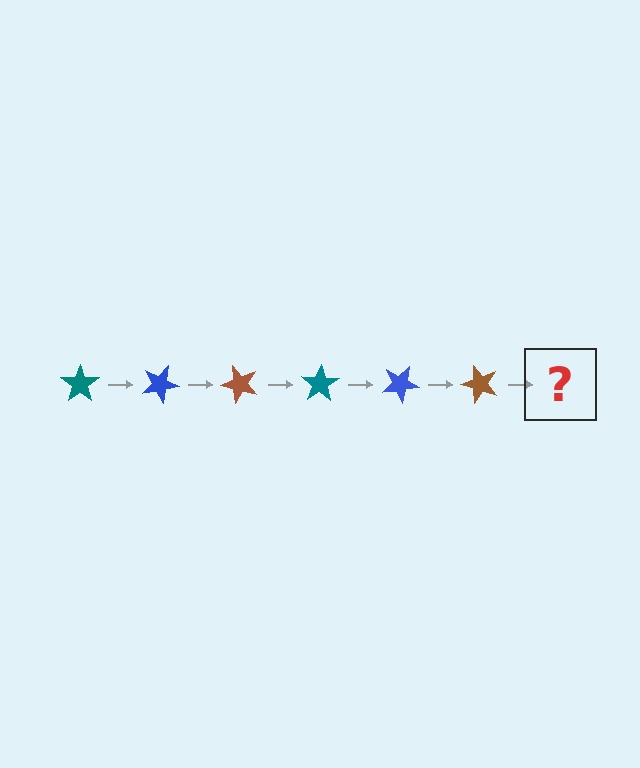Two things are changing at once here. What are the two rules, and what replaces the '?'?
The two rules are that it rotates 25 degrees each step and the color cycles through teal, blue, and brown. The '?' should be a teal star, rotated 150 degrees from the start.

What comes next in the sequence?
The next element should be a teal star, rotated 150 degrees from the start.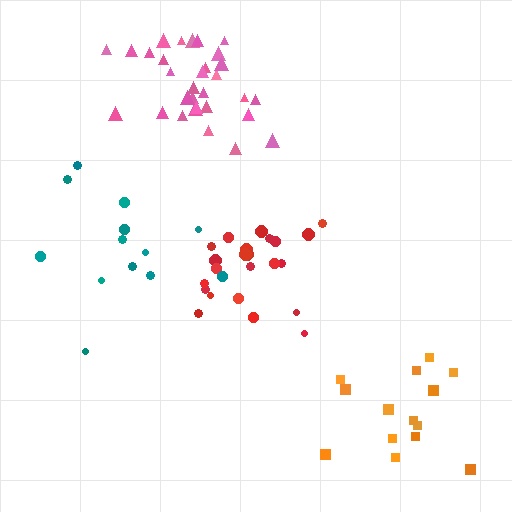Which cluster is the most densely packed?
Pink.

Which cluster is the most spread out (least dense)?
Teal.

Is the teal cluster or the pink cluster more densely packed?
Pink.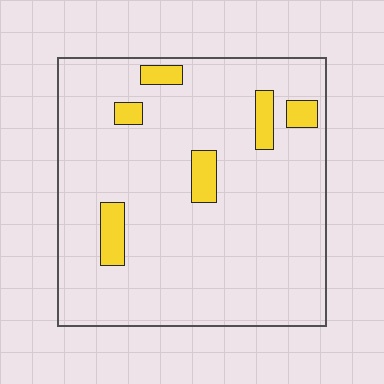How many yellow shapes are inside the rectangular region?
6.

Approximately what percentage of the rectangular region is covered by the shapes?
Approximately 10%.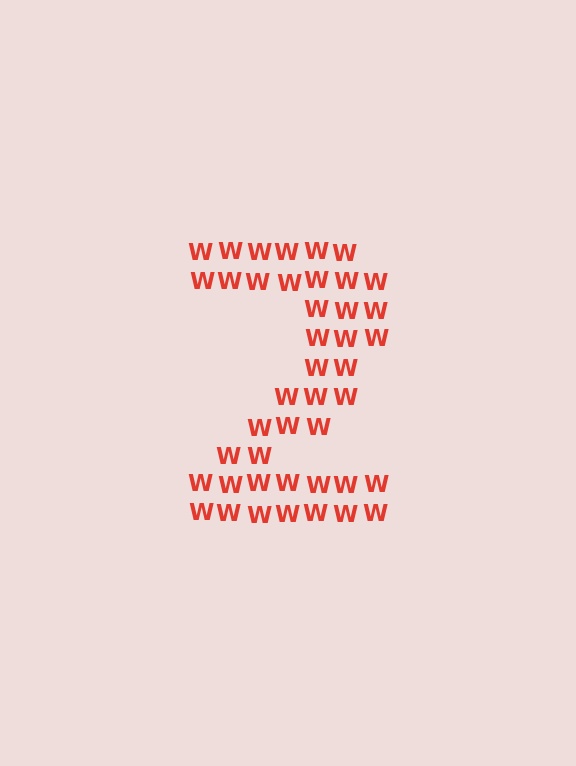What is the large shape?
The large shape is the digit 2.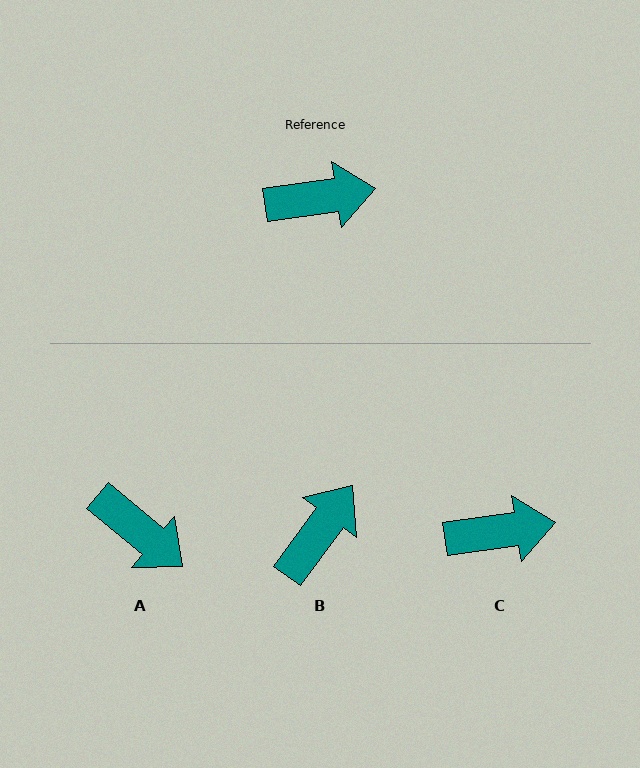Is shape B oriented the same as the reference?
No, it is off by about 46 degrees.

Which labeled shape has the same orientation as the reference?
C.